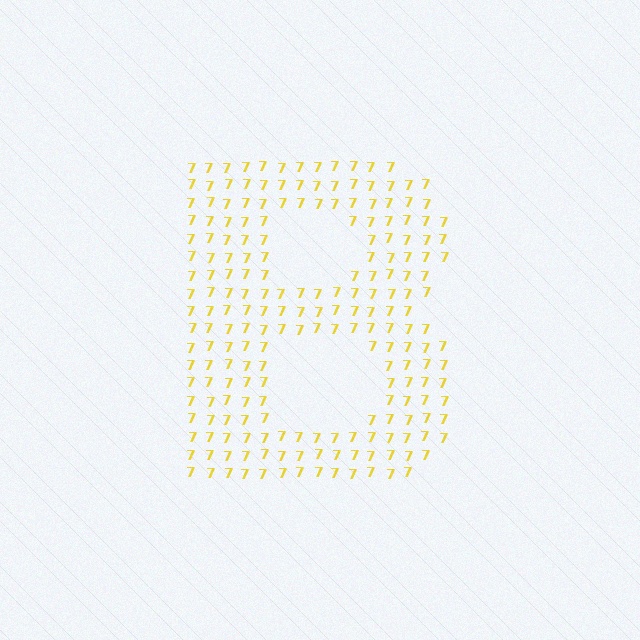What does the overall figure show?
The overall figure shows the letter B.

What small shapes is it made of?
It is made of small digit 7's.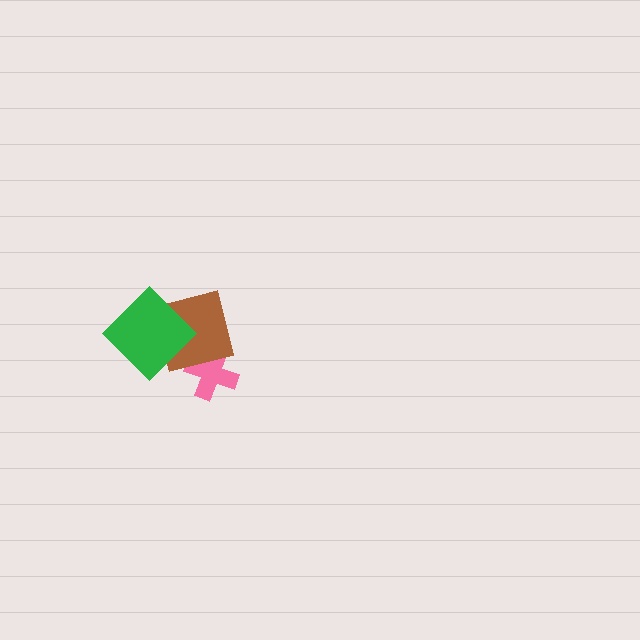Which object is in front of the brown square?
The green diamond is in front of the brown square.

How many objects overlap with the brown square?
2 objects overlap with the brown square.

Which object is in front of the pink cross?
The brown square is in front of the pink cross.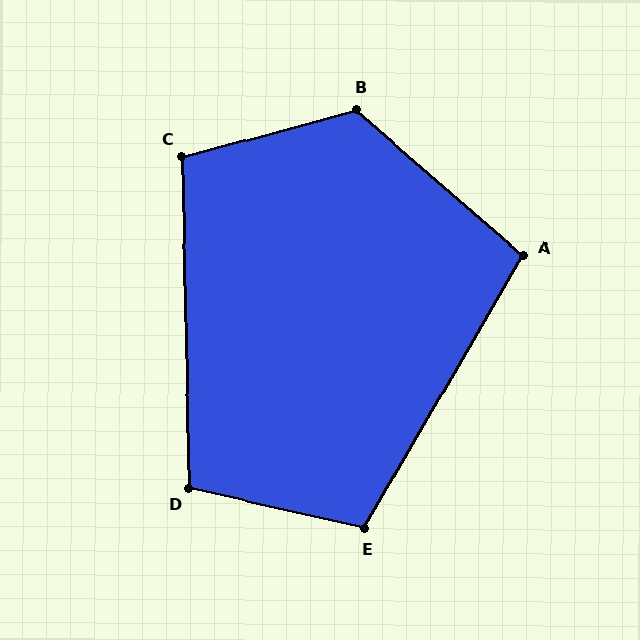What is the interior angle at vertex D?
Approximately 104 degrees (obtuse).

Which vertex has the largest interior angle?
B, at approximately 124 degrees.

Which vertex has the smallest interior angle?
A, at approximately 101 degrees.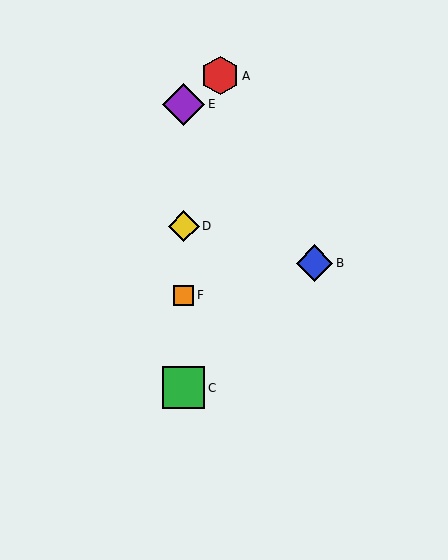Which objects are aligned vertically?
Objects C, D, E, F are aligned vertically.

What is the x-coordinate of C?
Object C is at x≈184.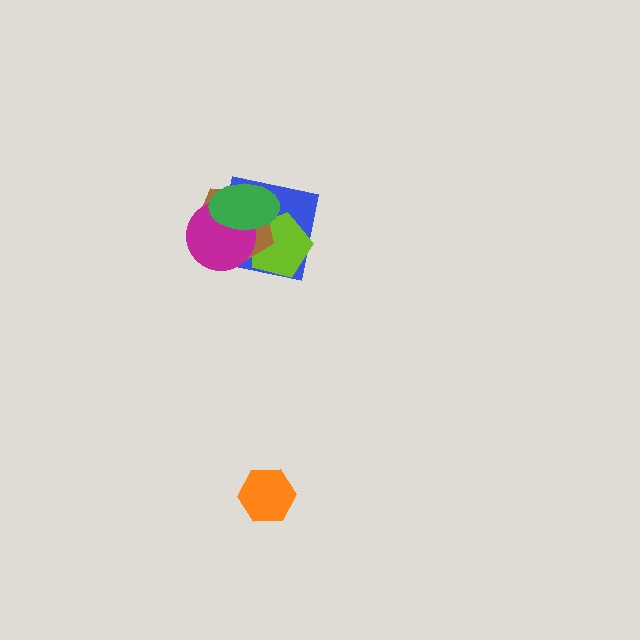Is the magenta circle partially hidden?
Yes, it is partially covered by another shape.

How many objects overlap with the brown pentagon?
4 objects overlap with the brown pentagon.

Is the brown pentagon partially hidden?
Yes, it is partially covered by another shape.